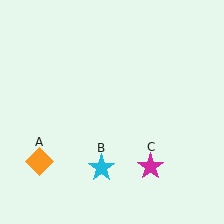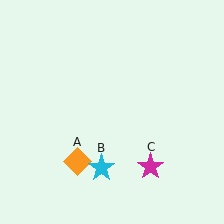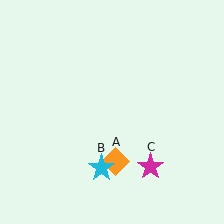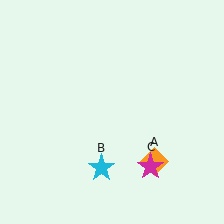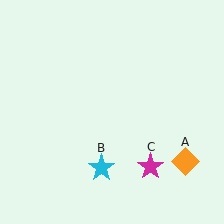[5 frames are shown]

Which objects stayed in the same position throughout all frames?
Cyan star (object B) and magenta star (object C) remained stationary.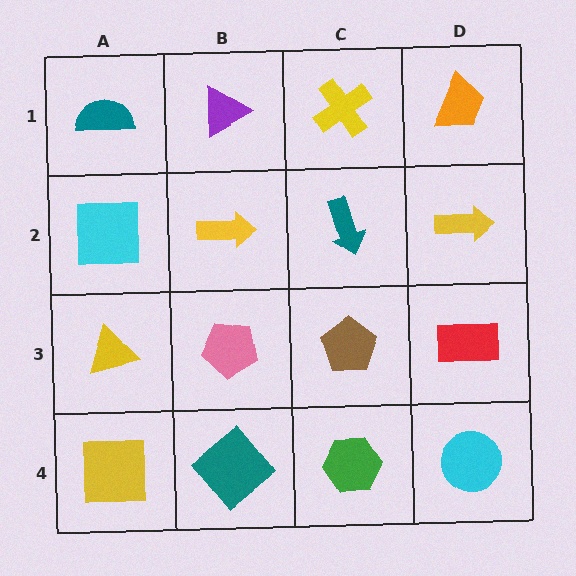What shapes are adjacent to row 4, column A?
A yellow triangle (row 3, column A), a teal diamond (row 4, column B).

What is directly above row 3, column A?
A cyan square.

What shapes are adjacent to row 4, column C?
A brown pentagon (row 3, column C), a teal diamond (row 4, column B), a cyan circle (row 4, column D).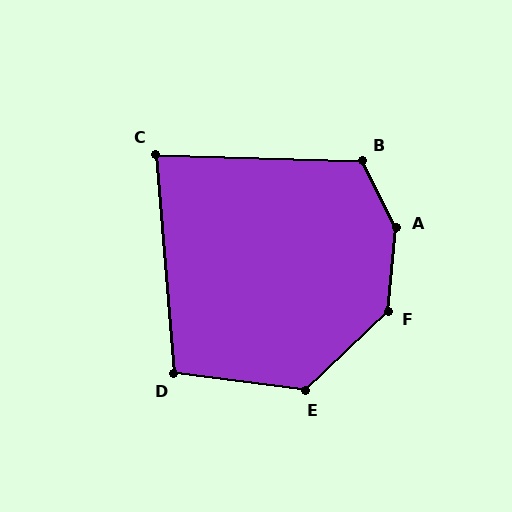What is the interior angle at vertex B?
Approximately 118 degrees (obtuse).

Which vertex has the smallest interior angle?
C, at approximately 83 degrees.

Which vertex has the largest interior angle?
A, at approximately 148 degrees.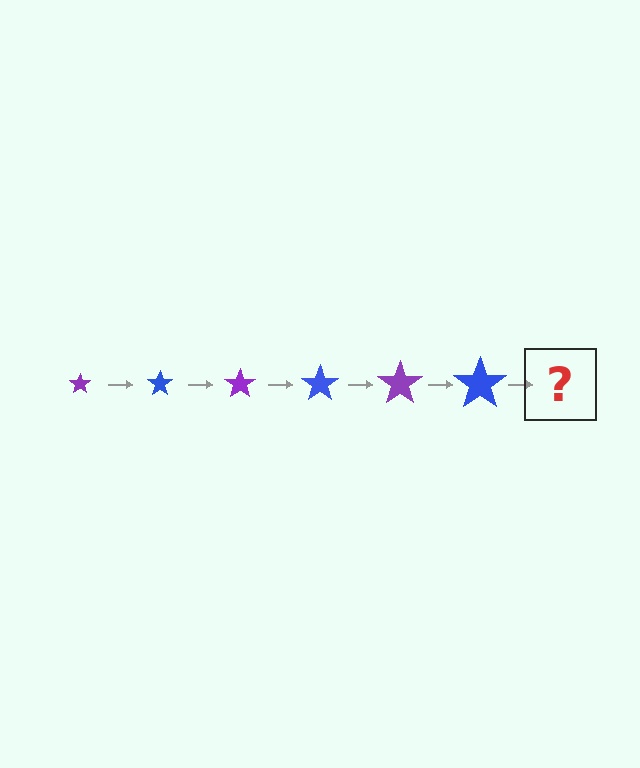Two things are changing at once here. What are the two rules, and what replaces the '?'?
The two rules are that the star grows larger each step and the color cycles through purple and blue. The '?' should be a purple star, larger than the previous one.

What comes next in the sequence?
The next element should be a purple star, larger than the previous one.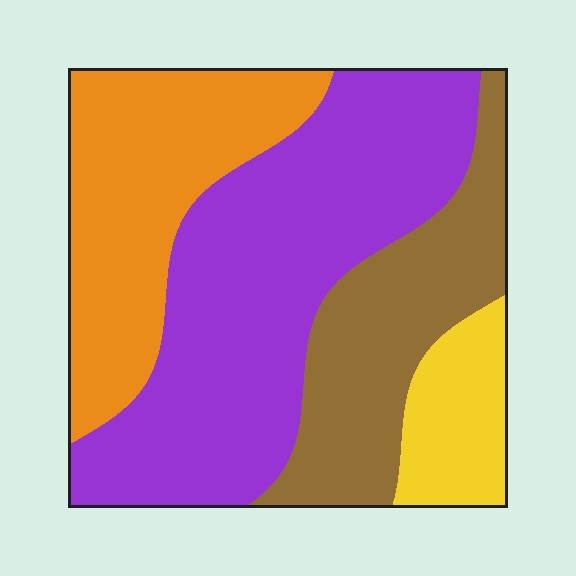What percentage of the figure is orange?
Orange covers around 25% of the figure.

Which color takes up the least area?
Yellow, at roughly 10%.